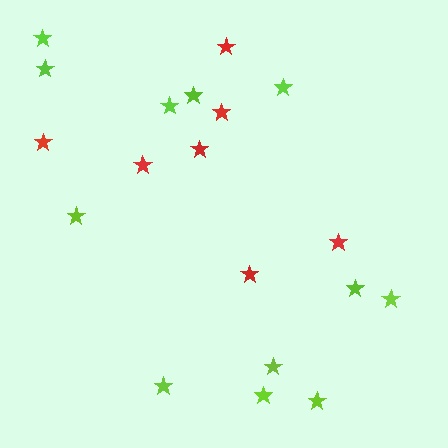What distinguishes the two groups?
There are 2 groups: one group of red stars (7) and one group of lime stars (12).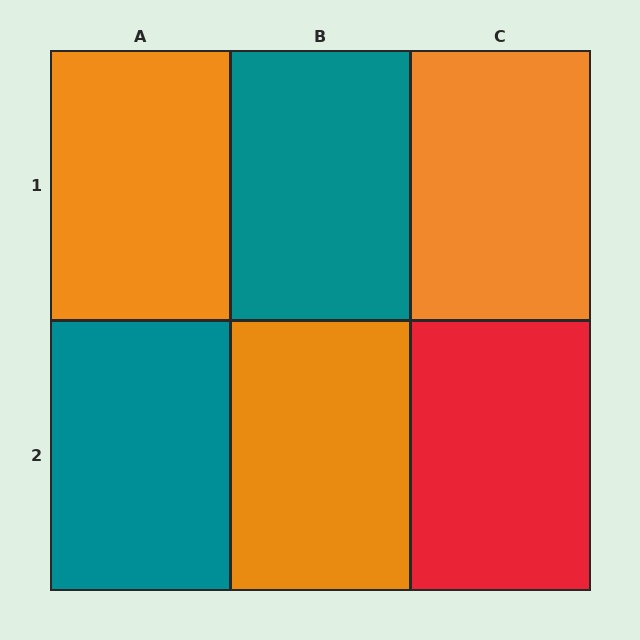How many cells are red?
1 cell is red.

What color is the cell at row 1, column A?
Orange.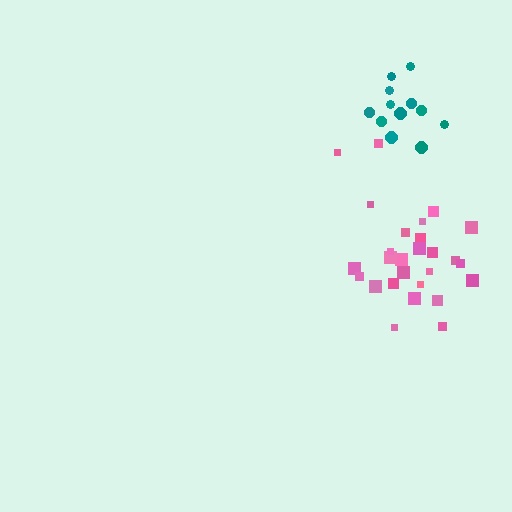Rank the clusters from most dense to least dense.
pink, teal.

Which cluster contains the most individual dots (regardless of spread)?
Pink (27).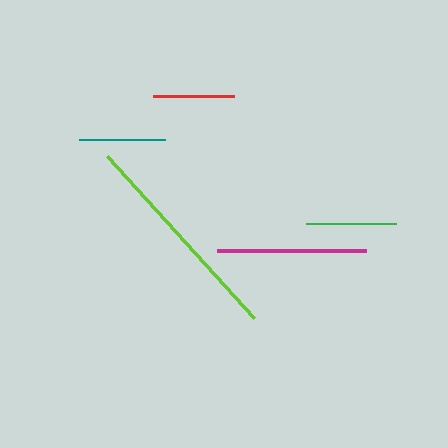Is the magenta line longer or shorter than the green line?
The magenta line is longer than the green line.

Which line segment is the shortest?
The red line is the shortest at approximately 81 pixels.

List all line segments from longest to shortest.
From longest to shortest: lime, magenta, green, teal, red.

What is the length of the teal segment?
The teal segment is approximately 86 pixels long.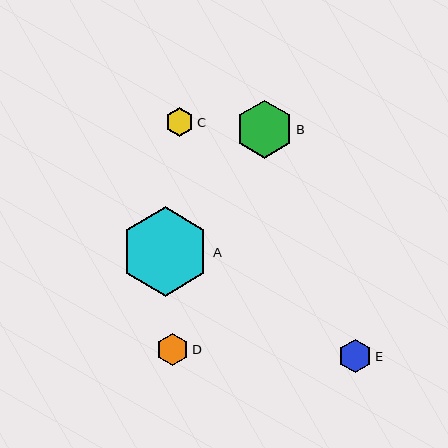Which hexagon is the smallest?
Hexagon C is the smallest with a size of approximately 28 pixels.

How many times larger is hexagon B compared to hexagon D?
Hexagon B is approximately 1.8 times the size of hexagon D.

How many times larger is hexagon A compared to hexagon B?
Hexagon A is approximately 1.5 times the size of hexagon B.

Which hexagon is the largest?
Hexagon A is the largest with a size of approximately 89 pixels.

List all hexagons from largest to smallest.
From largest to smallest: A, B, E, D, C.